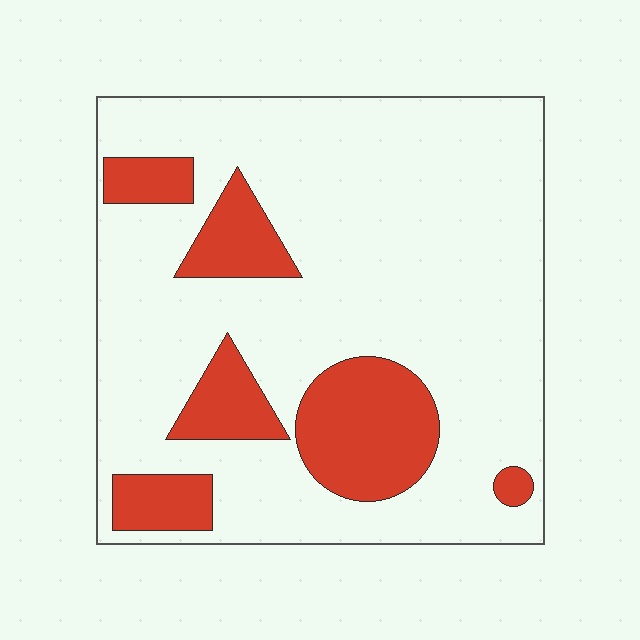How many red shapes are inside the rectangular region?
6.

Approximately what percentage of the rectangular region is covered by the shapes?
Approximately 20%.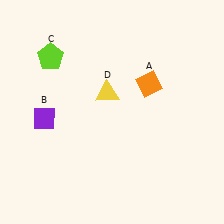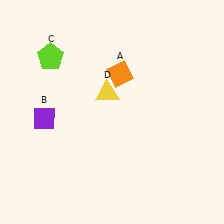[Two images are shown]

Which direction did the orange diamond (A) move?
The orange diamond (A) moved left.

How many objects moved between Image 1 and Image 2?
1 object moved between the two images.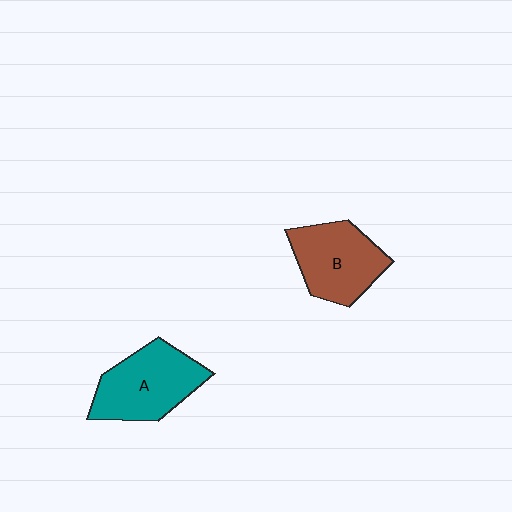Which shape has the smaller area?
Shape B (brown).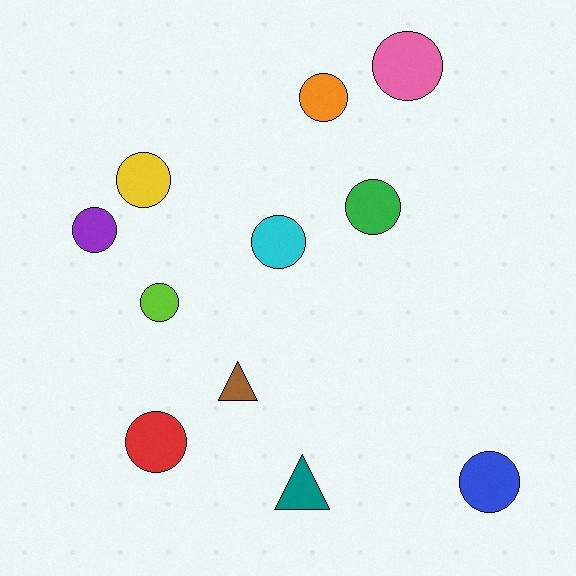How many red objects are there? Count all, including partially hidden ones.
There is 1 red object.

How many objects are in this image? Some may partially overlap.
There are 11 objects.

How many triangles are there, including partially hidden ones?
There are 2 triangles.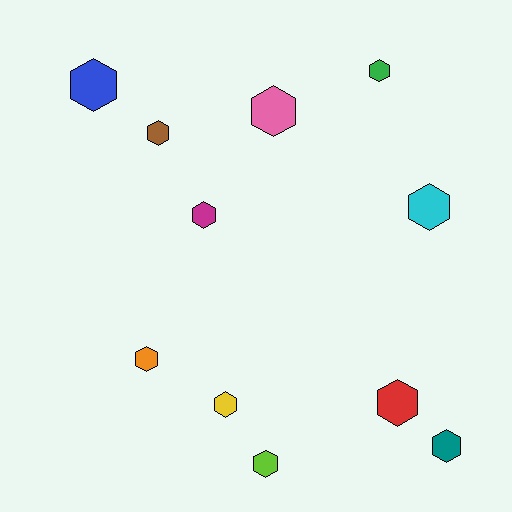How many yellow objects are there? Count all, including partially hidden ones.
There is 1 yellow object.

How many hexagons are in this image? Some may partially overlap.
There are 11 hexagons.